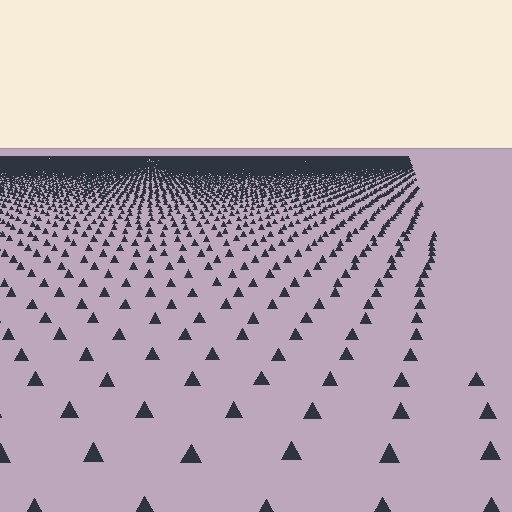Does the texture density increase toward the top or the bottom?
Density increases toward the top.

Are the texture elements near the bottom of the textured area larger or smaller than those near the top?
Larger. Near the bottom, elements are closer to the viewer and appear at a bigger on-screen size.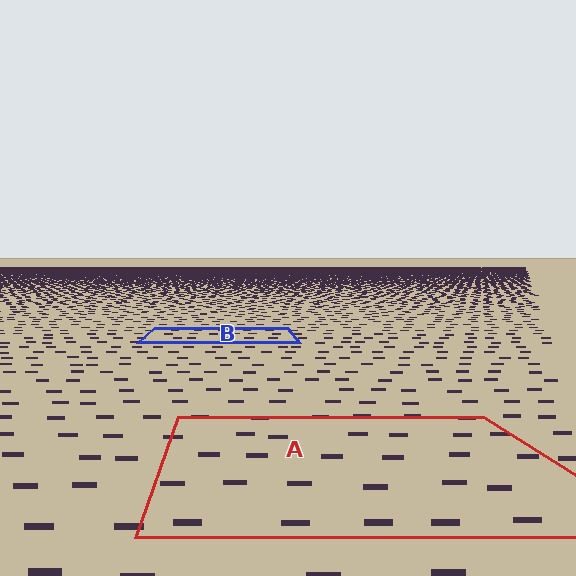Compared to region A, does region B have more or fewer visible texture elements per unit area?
Region B has more texture elements per unit area — they are packed more densely because it is farther away.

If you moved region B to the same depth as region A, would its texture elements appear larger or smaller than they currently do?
They would appear larger. At a closer depth, the same texture elements are projected at a bigger on-screen size.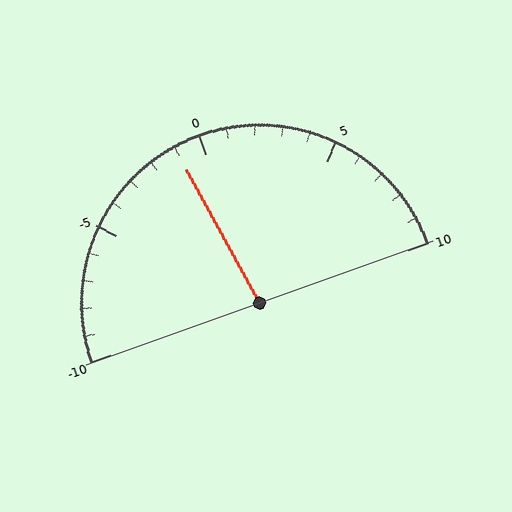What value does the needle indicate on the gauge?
The needle indicates approximately -1.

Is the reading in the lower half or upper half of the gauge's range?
The reading is in the lower half of the range (-10 to 10).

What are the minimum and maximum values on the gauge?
The gauge ranges from -10 to 10.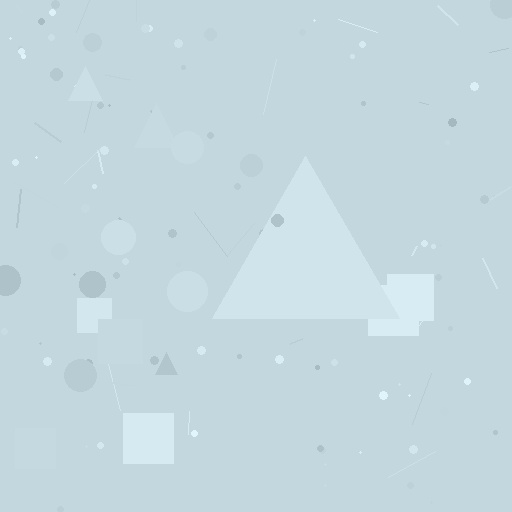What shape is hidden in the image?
A triangle is hidden in the image.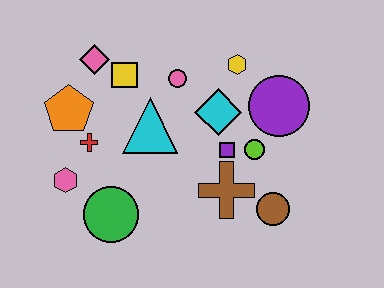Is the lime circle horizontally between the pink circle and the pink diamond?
No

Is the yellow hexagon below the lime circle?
No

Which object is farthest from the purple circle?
The pink hexagon is farthest from the purple circle.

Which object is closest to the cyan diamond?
The purple square is closest to the cyan diamond.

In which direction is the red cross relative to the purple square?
The red cross is to the left of the purple square.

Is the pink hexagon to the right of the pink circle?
No